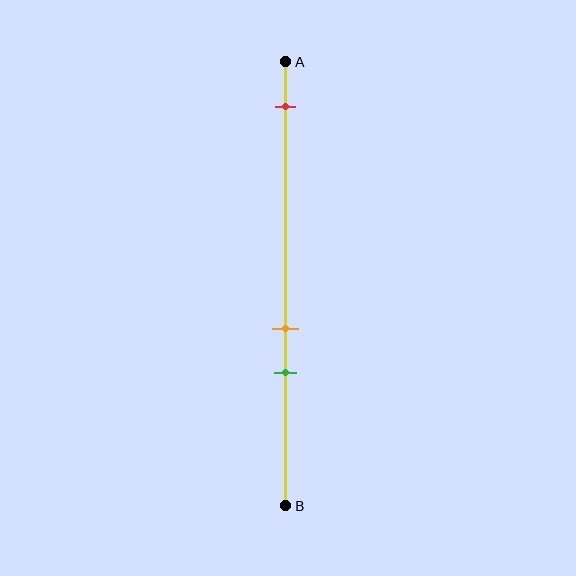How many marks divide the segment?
There are 3 marks dividing the segment.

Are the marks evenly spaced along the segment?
No, the marks are not evenly spaced.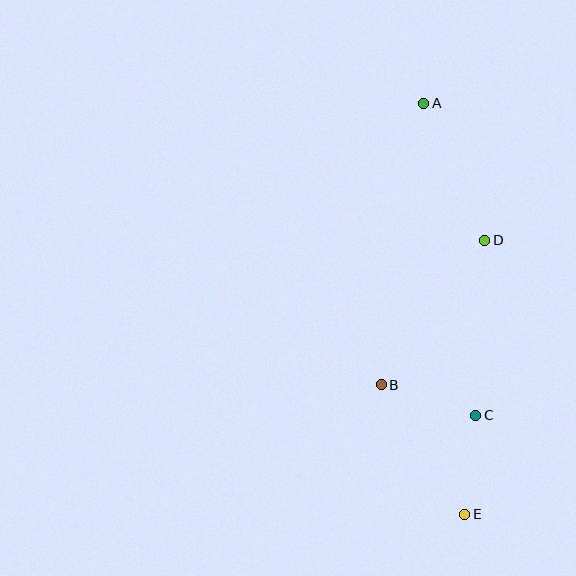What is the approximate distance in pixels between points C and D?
The distance between C and D is approximately 175 pixels.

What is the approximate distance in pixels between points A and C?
The distance between A and C is approximately 316 pixels.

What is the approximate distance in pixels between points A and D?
The distance between A and D is approximately 150 pixels.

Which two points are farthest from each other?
Points A and E are farthest from each other.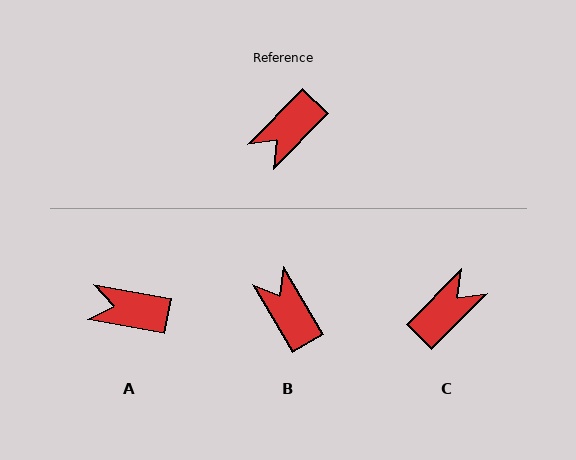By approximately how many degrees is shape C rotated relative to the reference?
Approximately 180 degrees counter-clockwise.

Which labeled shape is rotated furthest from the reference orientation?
C, about 180 degrees away.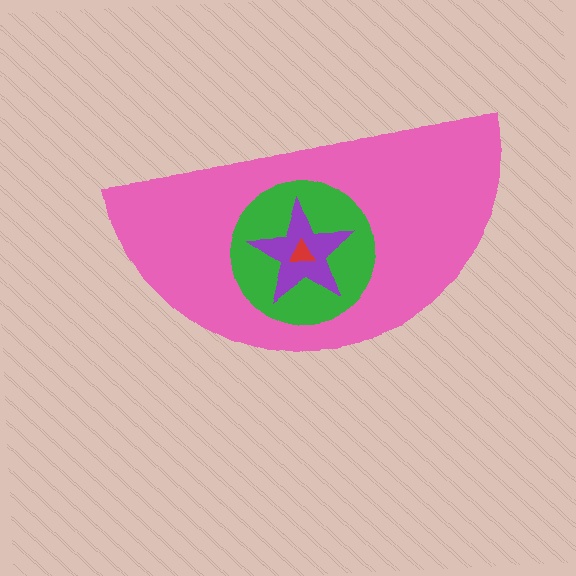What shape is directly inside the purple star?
The red triangle.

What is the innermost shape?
The red triangle.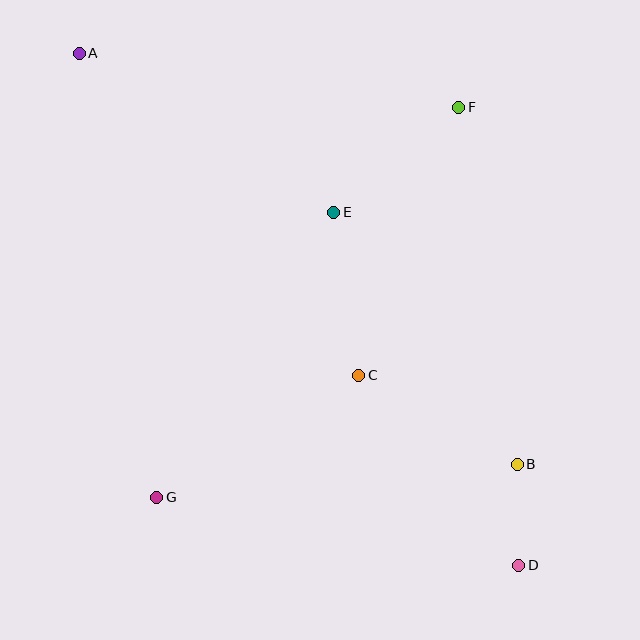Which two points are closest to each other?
Points B and D are closest to each other.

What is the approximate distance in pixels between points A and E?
The distance between A and E is approximately 300 pixels.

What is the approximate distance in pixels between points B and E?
The distance between B and E is approximately 312 pixels.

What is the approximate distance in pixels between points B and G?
The distance between B and G is approximately 361 pixels.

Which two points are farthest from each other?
Points A and D are farthest from each other.